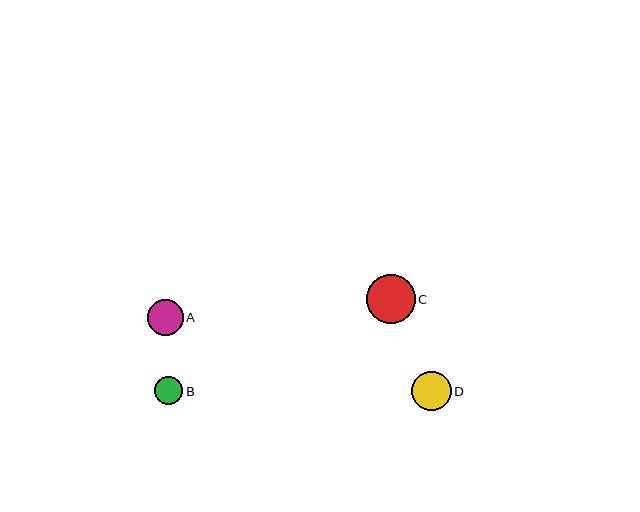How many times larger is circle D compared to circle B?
Circle D is approximately 1.4 times the size of circle B.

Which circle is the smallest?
Circle B is the smallest with a size of approximately 28 pixels.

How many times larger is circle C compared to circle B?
Circle C is approximately 1.7 times the size of circle B.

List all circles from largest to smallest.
From largest to smallest: C, D, A, B.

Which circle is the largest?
Circle C is the largest with a size of approximately 49 pixels.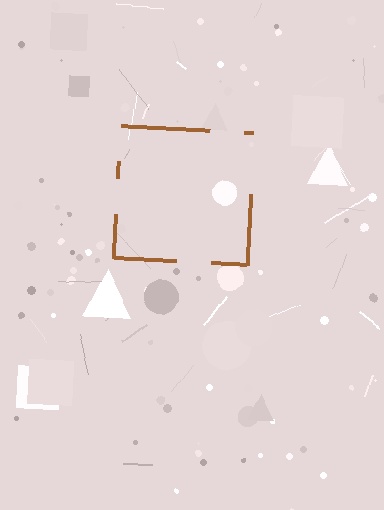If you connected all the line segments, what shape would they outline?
They would outline a square.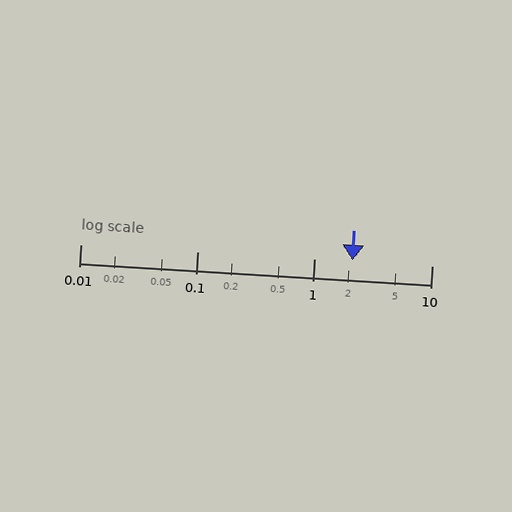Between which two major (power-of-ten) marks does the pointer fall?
The pointer is between 1 and 10.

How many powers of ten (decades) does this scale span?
The scale spans 3 decades, from 0.01 to 10.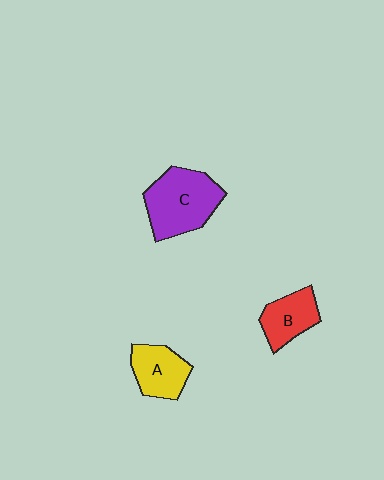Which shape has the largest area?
Shape C (purple).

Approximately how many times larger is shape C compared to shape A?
Approximately 1.6 times.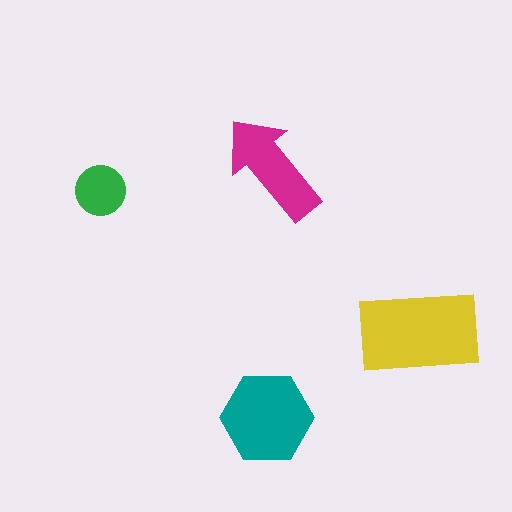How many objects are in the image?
There are 4 objects in the image.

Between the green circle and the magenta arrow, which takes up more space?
The magenta arrow.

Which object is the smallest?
The green circle.